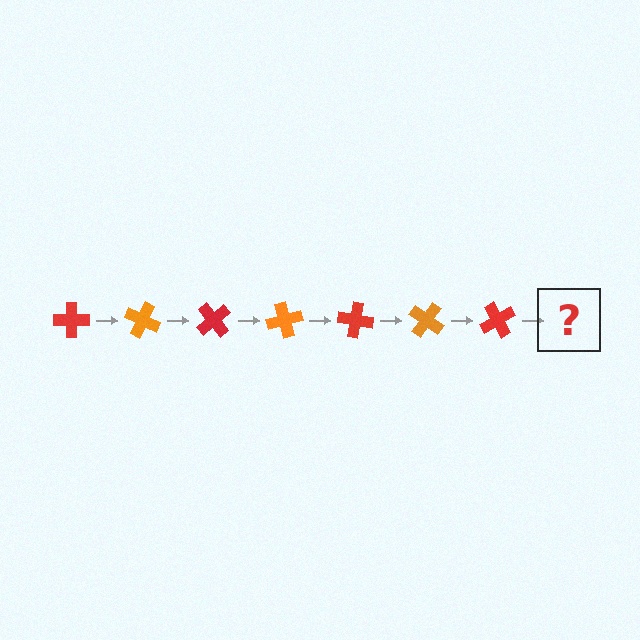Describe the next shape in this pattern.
It should be an orange cross, rotated 175 degrees from the start.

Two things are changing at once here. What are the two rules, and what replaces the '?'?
The two rules are that it rotates 25 degrees each step and the color cycles through red and orange. The '?' should be an orange cross, rotated 175 degrees from the start.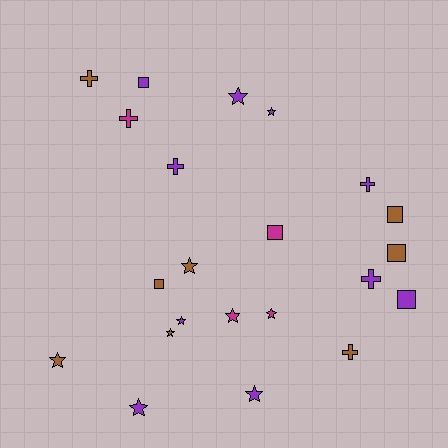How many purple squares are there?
There are 2 purple squares.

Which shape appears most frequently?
Star, with 10 objects.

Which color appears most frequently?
Purple, with 10 objects.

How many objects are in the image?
There are 22 objects.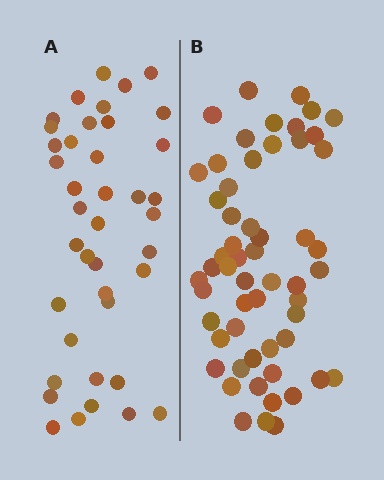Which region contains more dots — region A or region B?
Region B (the right region) has more dots.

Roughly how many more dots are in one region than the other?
Region B has approximately 15 more dots than region A.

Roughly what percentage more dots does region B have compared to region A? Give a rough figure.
About 40% more.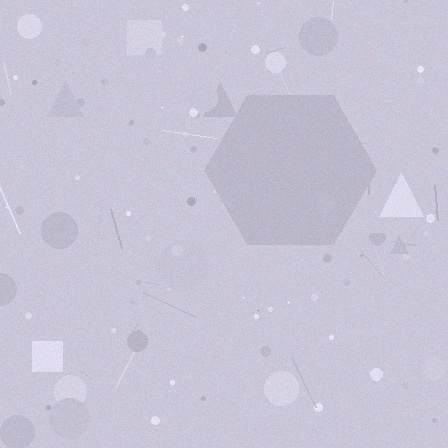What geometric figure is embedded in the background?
A hexagon is embedded in the background.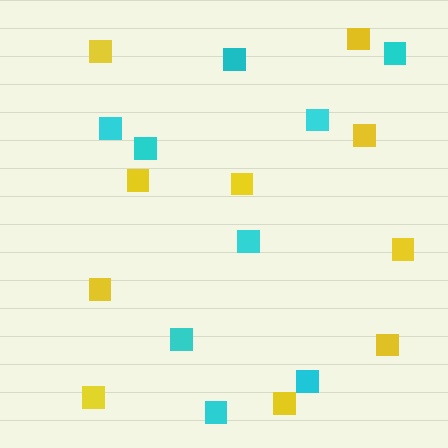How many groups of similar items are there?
There are 2 groups: one group of cyan squares (9) and one group of yellow squares (10).